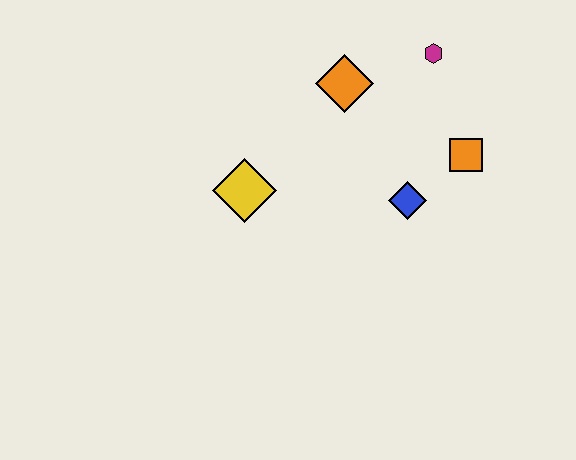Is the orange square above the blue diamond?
Yes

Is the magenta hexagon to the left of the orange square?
Yes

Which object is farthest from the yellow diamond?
The magenta hexagon is farthest from the yellow diamond.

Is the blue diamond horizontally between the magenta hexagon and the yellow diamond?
Yes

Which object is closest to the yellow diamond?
The orange diamond is closest to the yellow diamond.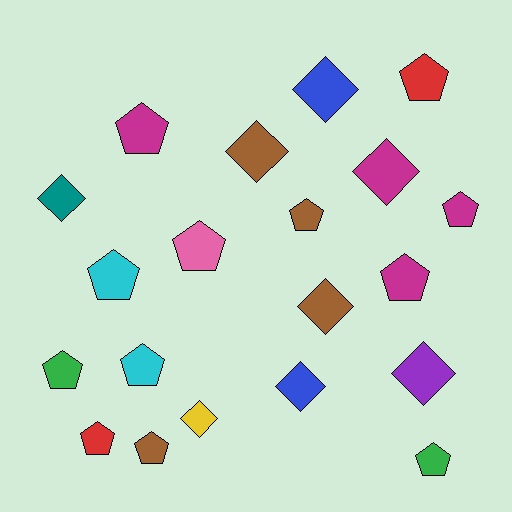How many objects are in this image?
There are 20 objects.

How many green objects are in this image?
There are 2 green objects.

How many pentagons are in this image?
There are 12 pentagons.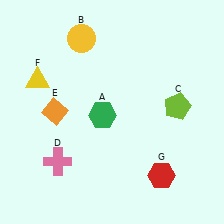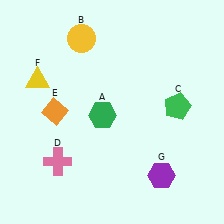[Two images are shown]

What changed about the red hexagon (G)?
In Image 1, G is red. In Image 2, it changed to purple.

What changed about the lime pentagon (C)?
In Image 1, C is lime. In Image 2, it changed to green.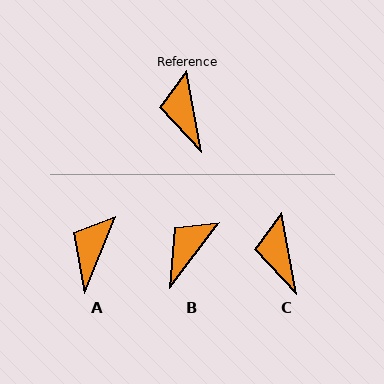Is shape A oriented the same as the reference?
No, it is off by about 32 degrees.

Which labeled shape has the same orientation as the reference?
C.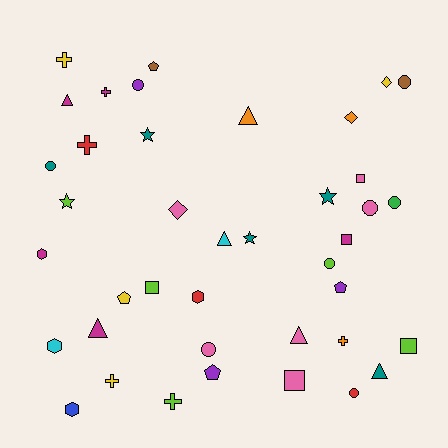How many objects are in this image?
There are 40 objects.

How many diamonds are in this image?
There are 3 diamonds.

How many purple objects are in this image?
There are 3 purple objects.